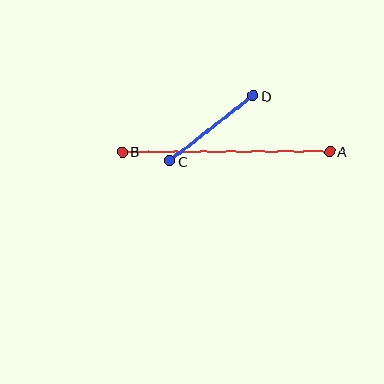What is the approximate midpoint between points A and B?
The midpoint is at approximately (226, 152) pixels.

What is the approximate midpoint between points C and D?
The midpoint is at approximately (211, 128) pixels.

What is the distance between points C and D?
The distance is approximately 105 pixels.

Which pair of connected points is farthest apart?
Points A and B are farthest apart.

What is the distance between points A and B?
The distance is approximately 207 pixels.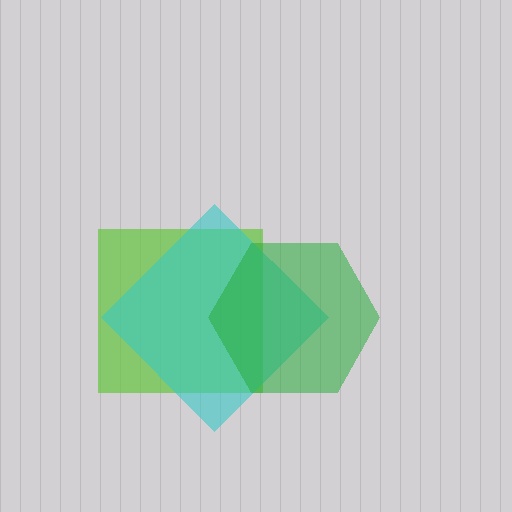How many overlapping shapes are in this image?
There are 3 overlapping shapes in the image.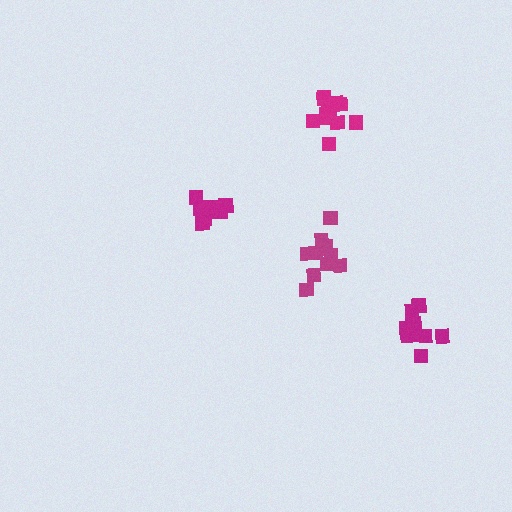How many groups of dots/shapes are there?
There are 4 groups.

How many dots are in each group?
Group 1: 13 dots, Group 2: 11 dots, Group 3: 9 dots, Group 4: 13 dots (46 total).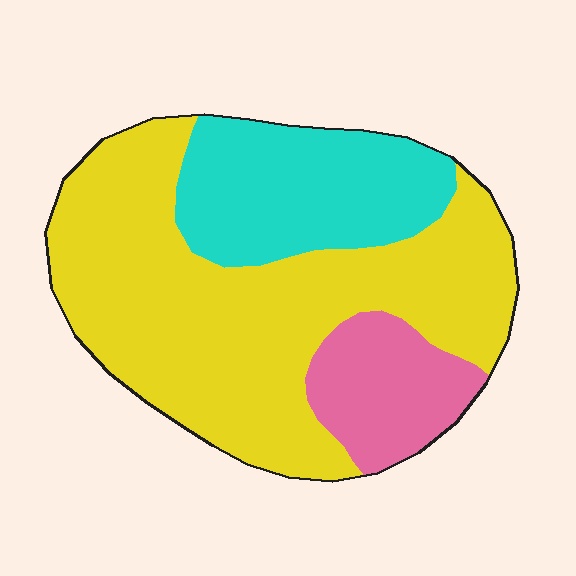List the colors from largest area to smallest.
From largest to smallest: yellow, cyan, pink.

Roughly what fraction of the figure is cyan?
Cyan takes up about one quarter (1/4) of the figure.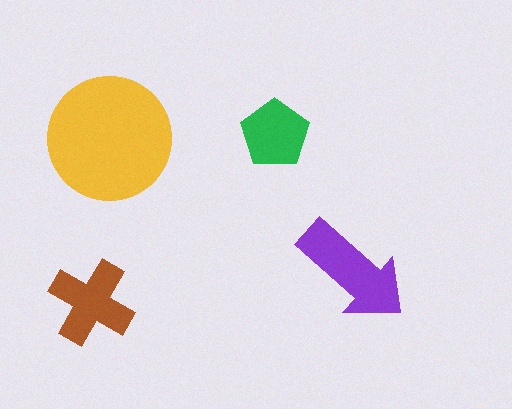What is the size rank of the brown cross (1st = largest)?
3rd.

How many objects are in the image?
There are 4 objects in the image.